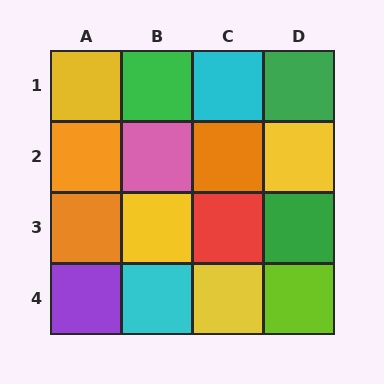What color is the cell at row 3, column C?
Red.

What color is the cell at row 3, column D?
Green.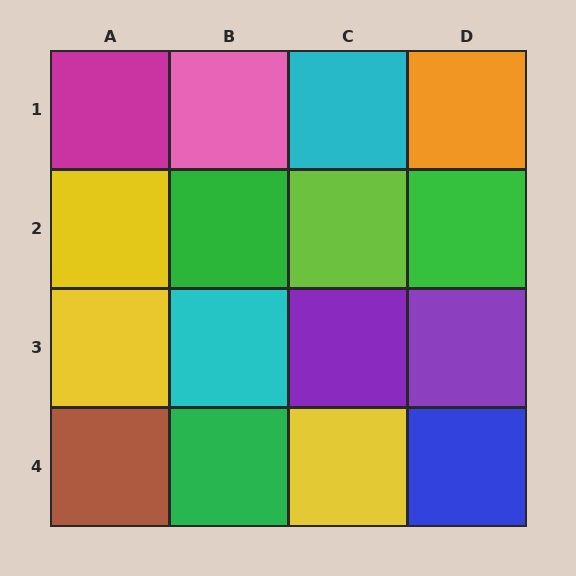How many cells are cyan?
2 cells are cyan.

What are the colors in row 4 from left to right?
Brown, green, yellow, blue.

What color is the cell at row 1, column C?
Cyan.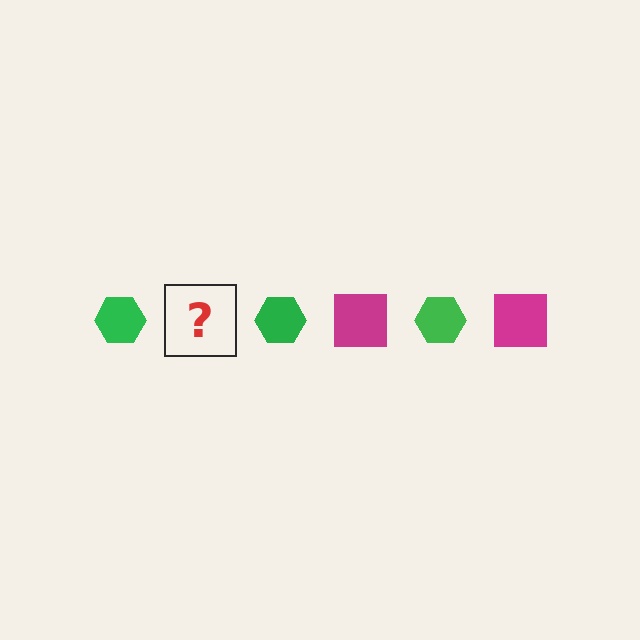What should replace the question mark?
The question mark should be replaced with a magenta square.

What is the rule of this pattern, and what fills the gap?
The rule is that the pattern alternates between green hexagon and magenta square. The gap should be filled with a magenta square.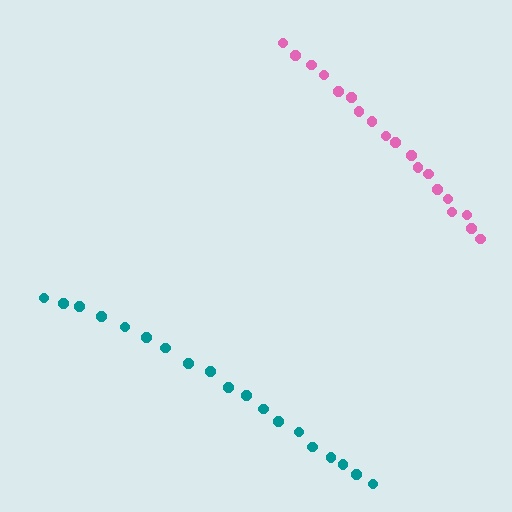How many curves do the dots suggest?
There are 2 distinct paths.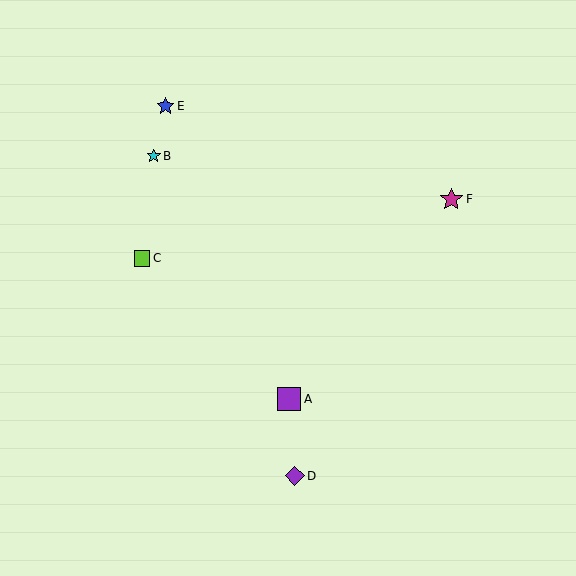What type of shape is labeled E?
Shape E is a blue star.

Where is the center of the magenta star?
The center of the magenta star is at (451, 199).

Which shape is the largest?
The purple square (labeled A) is the largest.